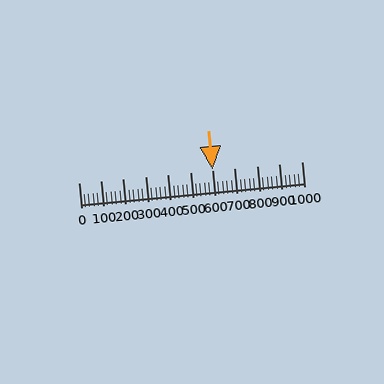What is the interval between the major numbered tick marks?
The major tick marks are spaced 100 units apart.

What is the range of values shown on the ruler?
The ruler shows values from 0 to 1000.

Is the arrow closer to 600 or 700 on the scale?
The arrow is closer to 600.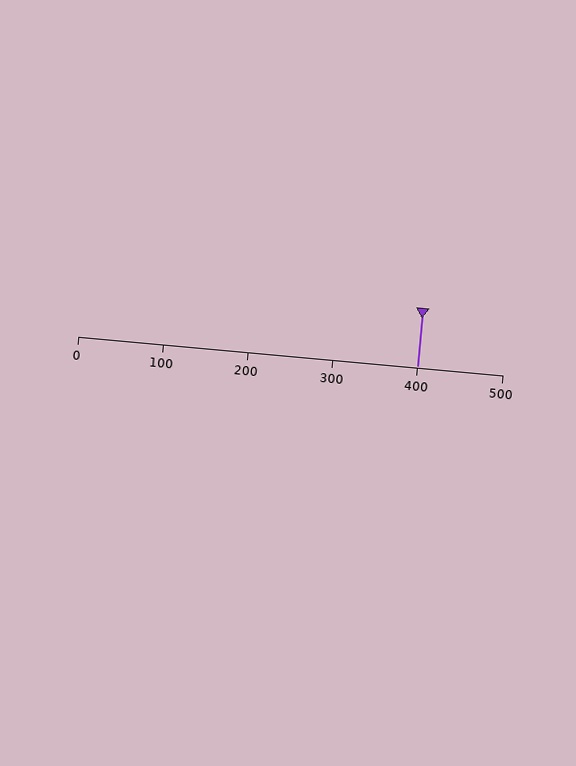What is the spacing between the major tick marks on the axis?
The major ticks are spaced 100 apart.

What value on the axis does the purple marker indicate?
The marker indicates approximately 400.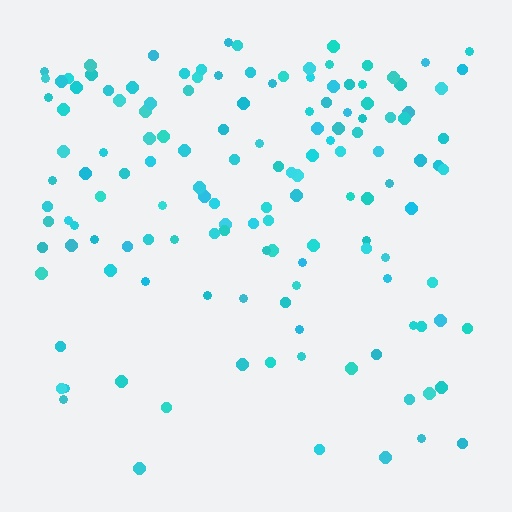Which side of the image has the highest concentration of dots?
The top.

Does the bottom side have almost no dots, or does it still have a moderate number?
Still a moderate number, just noticeably fewer than the top.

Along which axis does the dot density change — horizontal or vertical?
Vertical.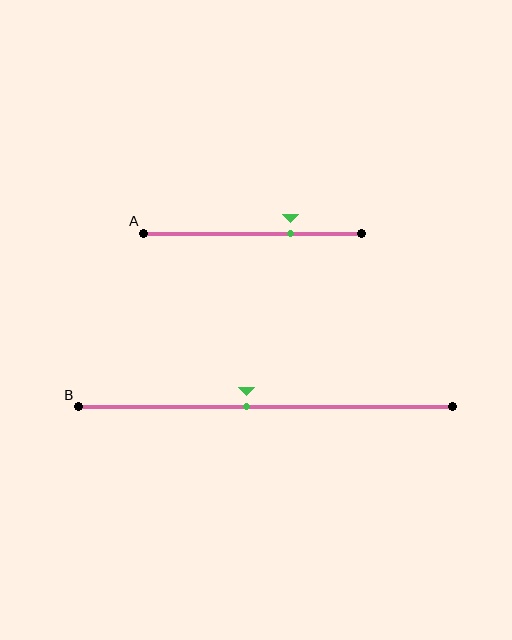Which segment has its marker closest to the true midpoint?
Segment B has its marker closest to the true midpoint.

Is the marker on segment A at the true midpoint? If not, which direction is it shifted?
No, the marker on segment A is shifted to the right by about 17% of the segment length.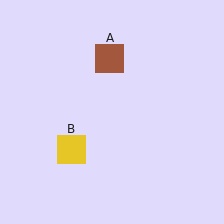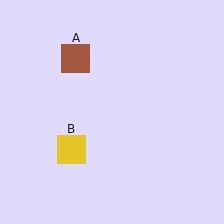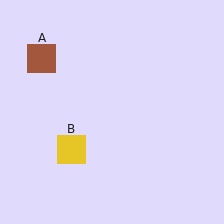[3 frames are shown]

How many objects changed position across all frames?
1 object changed position: brown square (object A).